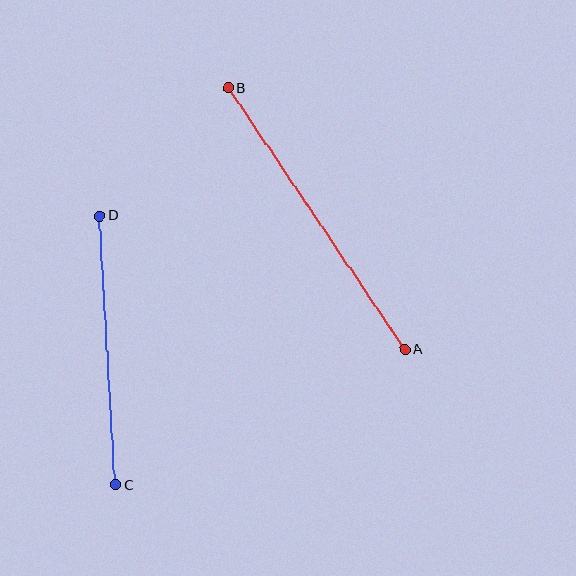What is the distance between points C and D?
The distance is approximately 270 pixels.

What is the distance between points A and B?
The distance is approximately 316 pixels.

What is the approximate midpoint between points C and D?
The midpoint is at approximately (108, 350) pixels.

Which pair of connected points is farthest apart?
Points A and B are farthest apart.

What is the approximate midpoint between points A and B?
The midpoint is at approximately (316, 219) pixels.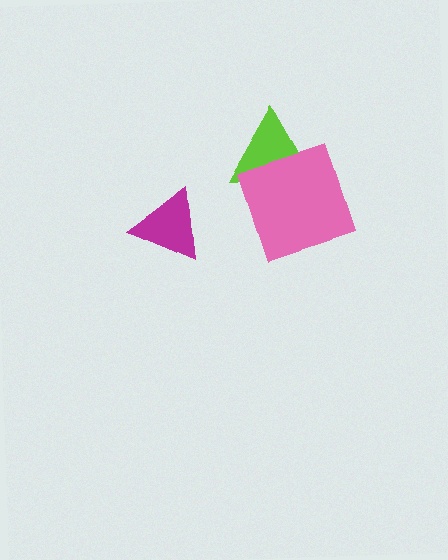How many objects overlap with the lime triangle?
1 object overlaps with the lime triangle.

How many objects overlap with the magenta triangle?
0 objects overlap with the magenta triangle.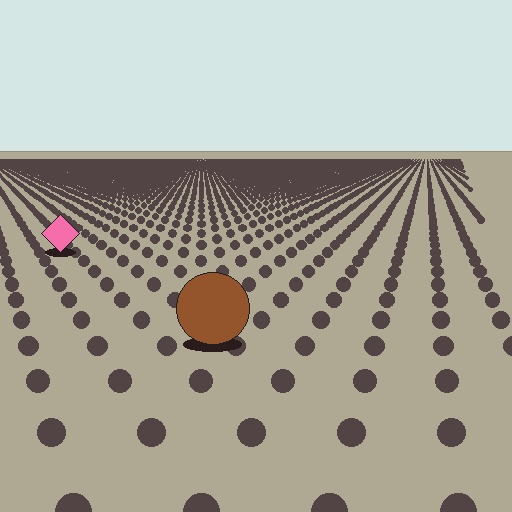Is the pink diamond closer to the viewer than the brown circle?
No. The brown circle is closer — you can tell from the texture gradient: the ground texture is coarser near it.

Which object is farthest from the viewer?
The pink diamond is farthest from the viewer. It appears smaller and the ground texture around it is denser.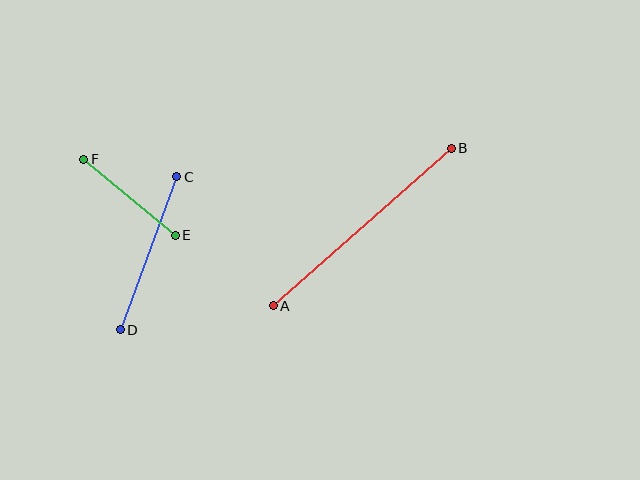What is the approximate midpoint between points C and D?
The midpoint is at approximately (149, 253) pixels.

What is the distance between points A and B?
The distance is approximately 238 pixels.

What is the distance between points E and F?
The distance is approximately 119 pixels.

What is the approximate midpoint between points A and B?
The midpoint is at approximately (362, 227) pixels.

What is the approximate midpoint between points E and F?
The midpoint is at approximately (130, 197) pixels.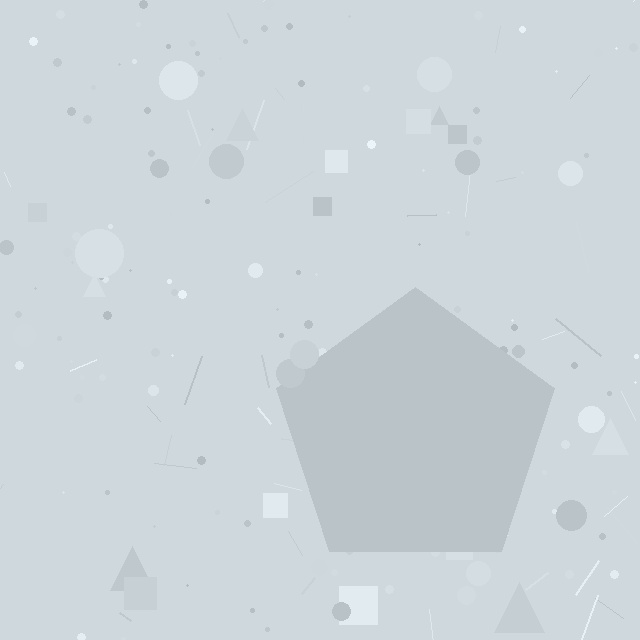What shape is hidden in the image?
A pentagon is hidden in the image.